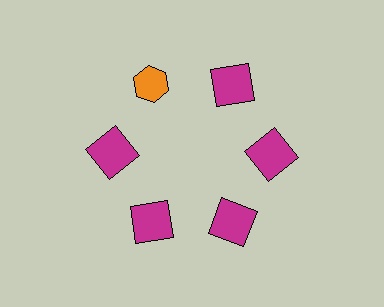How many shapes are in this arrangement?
There are 6 shapes arranged in a ring pattern.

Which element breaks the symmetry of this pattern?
The orange hexagon at roughly the 11 o'clock position breaks the symmetry. All other shapes are magenta squares.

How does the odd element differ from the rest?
It differs in both color (orange instead of magenta) and shape (hexagon instead of square).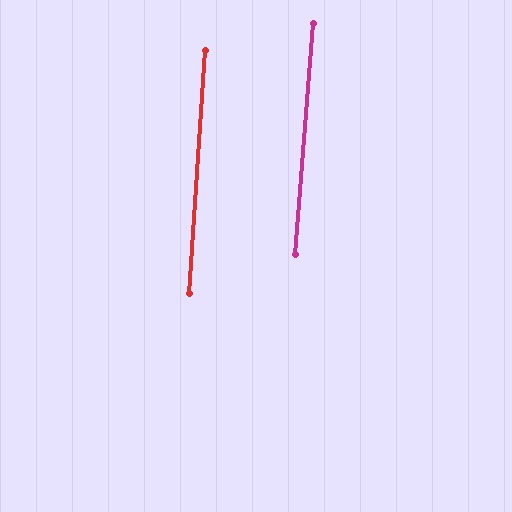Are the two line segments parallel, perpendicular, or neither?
Parallel — their directions differ by only 0.6°.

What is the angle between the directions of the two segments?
Approximately 1 degree.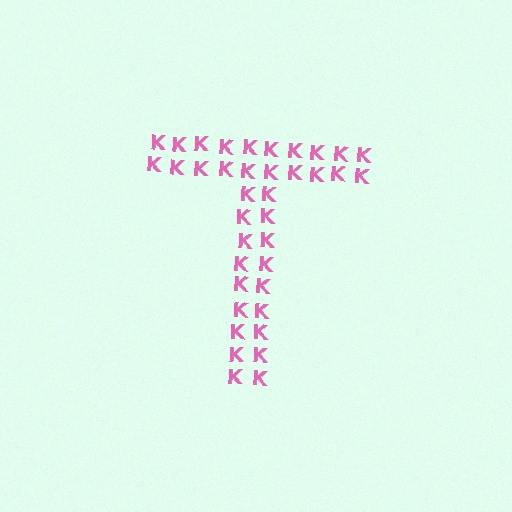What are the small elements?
The small elements are letter K's.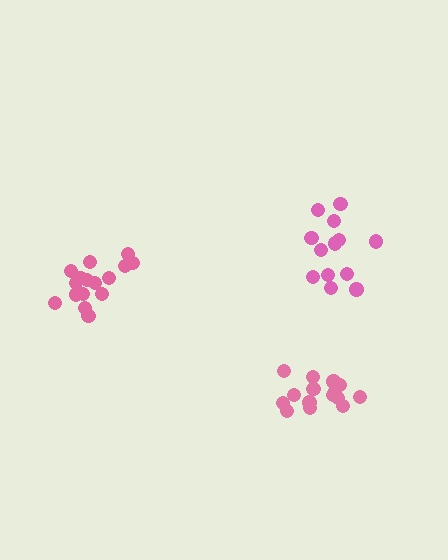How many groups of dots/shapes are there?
There are 3 groups.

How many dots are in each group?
Group 1: 16 dots, Group 2: 14 dots, Group 3: 15 dots (45 total).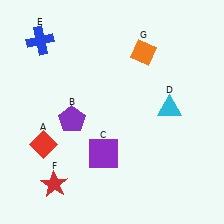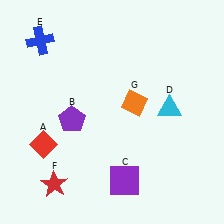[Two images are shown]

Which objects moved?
The objects that moved are: the purple square (C), the orange diamond (G).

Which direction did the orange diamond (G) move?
The orange diamond (G) moved down.